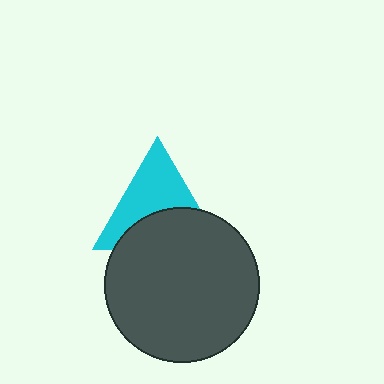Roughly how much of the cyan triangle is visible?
About half of it is visible (roughly 56%).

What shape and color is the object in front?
The object in front is a dark gray circle.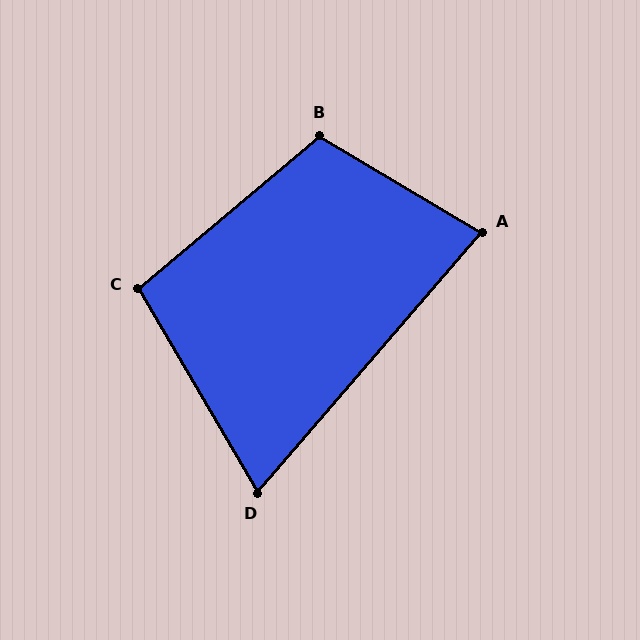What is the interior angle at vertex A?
Approximately 80 degrees (acute).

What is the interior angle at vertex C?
Approximately 100 degrees (obtuse).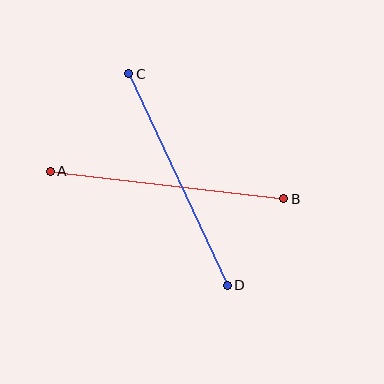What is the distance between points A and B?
The distance is approximately 235 pixels.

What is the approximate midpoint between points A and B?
The midpoint is at approximately (167, 185) pixels.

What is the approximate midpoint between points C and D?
The midpoint is at approximately (178, 179) pixels.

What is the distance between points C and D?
The distance is approximately 233 pixels.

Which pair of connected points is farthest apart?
Points A and B are farthest apart.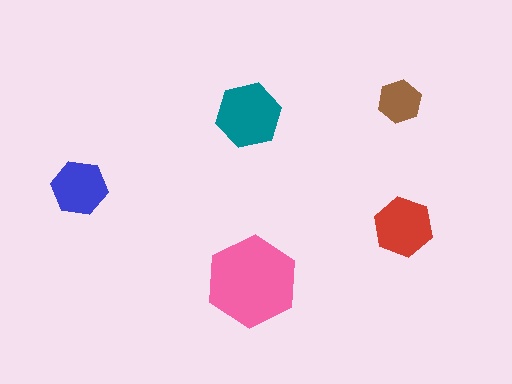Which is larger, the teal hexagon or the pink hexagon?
The pink one.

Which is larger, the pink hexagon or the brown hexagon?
The pink one.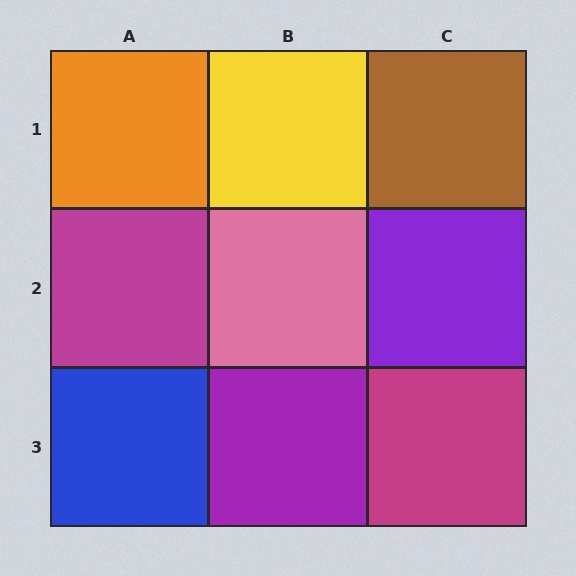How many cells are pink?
1 cell is pink.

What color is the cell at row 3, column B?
Purple.